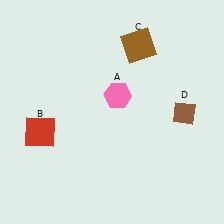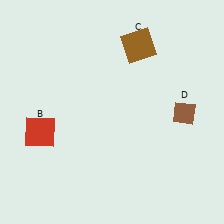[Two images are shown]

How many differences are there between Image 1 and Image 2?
There is 1 difference between the two images.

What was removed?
The pink hexagon (A) was removed in Image 2.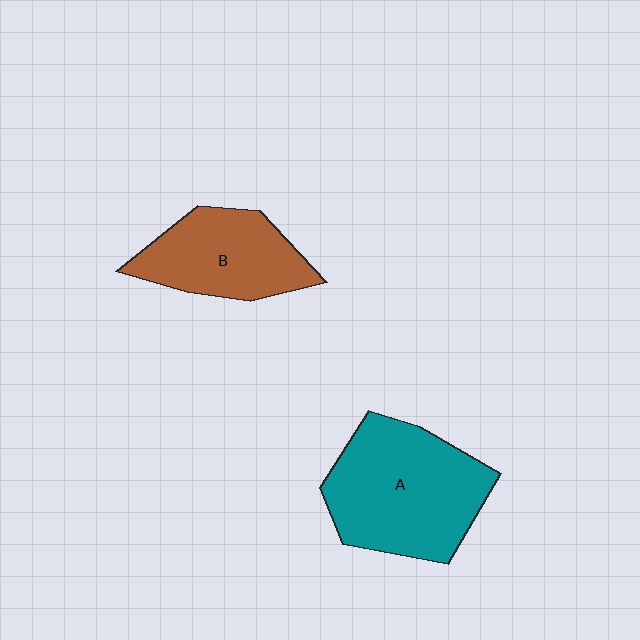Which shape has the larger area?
Shape A (teal).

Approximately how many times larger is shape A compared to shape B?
Approximately 1.5 times.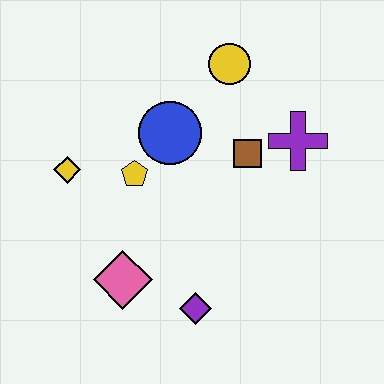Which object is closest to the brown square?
The purple cross is closest to the brown square.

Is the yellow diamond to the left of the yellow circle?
Yes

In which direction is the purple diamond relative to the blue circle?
The purple diamond is below the blue circle.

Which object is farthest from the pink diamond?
The yellow circle is farthest from the pink diamond.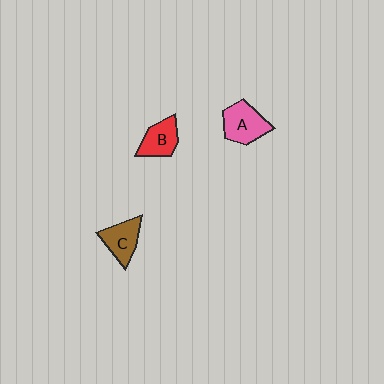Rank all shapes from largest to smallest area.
From largest to smallest: A (pink), C (brown), B (red).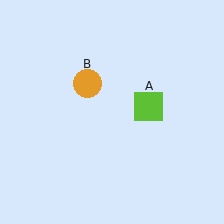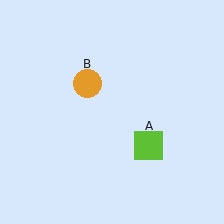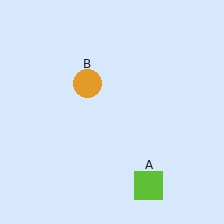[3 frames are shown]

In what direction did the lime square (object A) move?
The lime square (object A) moved down.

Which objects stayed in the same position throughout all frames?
Orange circle (object B) remained stationary.